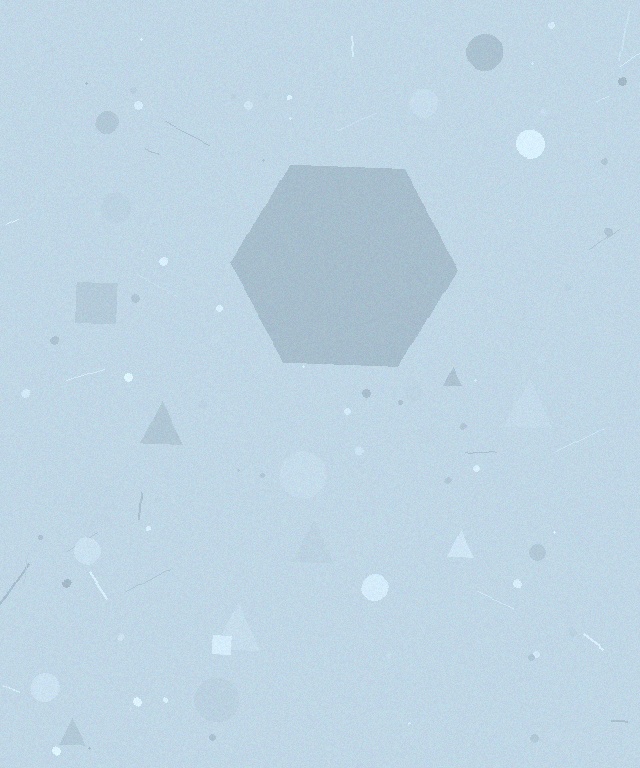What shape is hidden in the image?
A hexagon is hidden in the image.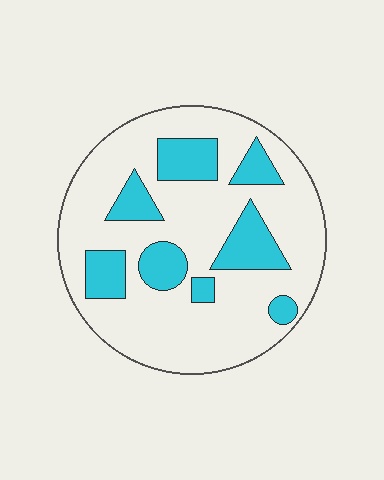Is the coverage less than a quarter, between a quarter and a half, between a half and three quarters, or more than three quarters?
Less than a quarter.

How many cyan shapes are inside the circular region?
8.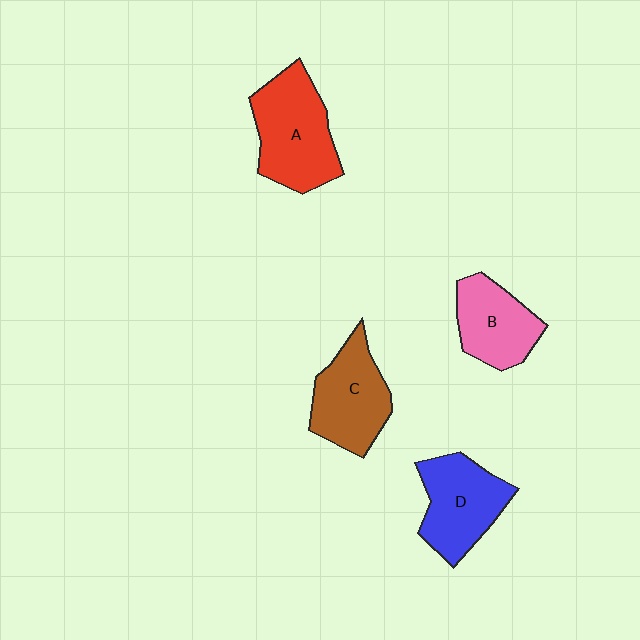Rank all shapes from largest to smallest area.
From largest to smallest: A (red), D (blue), C (brown), B (pink).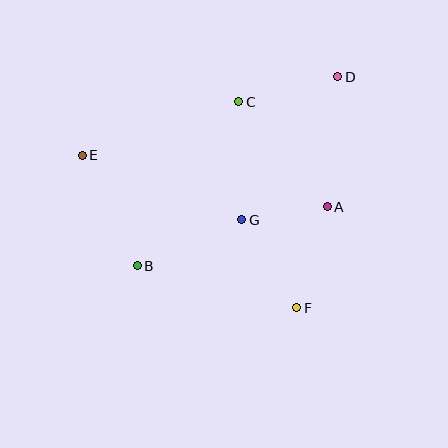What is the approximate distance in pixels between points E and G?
The distance between E and G is approximately 172 pixels.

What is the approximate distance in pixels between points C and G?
The distance between C and G is approximately 118 pixels.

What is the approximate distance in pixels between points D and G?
The distance between D and G is approximately 172 pixels.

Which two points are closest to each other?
Points A and G are closest to each other.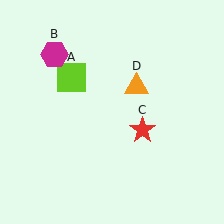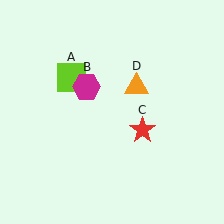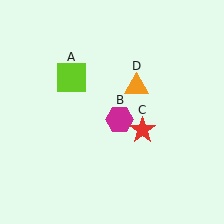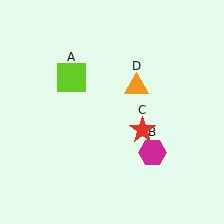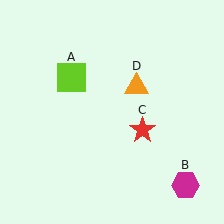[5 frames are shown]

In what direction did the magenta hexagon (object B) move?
The magenta hexagon (object B) moved down and to the right.